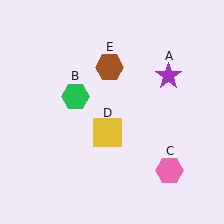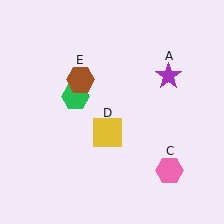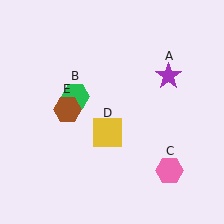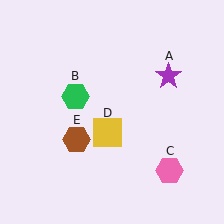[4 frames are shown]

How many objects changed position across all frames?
1 object changed position: brown hexagon (object E).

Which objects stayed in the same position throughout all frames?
Purple star (object A) and green hexagon (object B) and pink hexagon (object C) and yellow square (object D) remained stationary.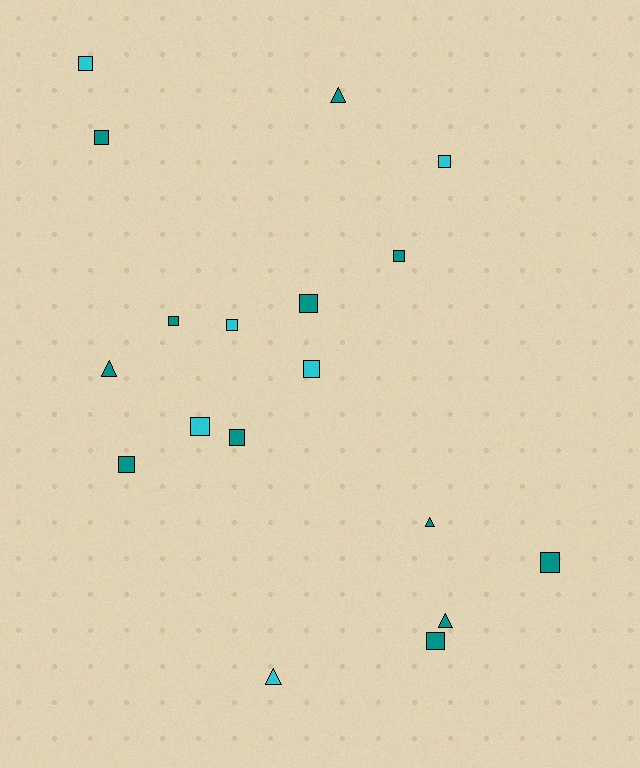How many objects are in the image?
There are 18 objects.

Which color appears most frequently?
Teal, with 12 objects.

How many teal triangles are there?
There are 4 teal triangles.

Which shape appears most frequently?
Square, with 13 objects.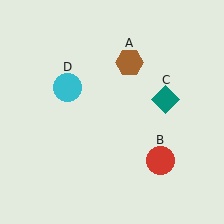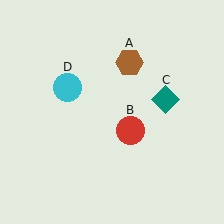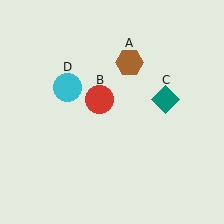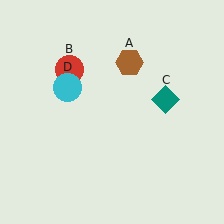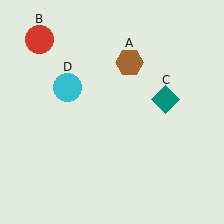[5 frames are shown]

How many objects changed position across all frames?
1 object changed position: red circle (object B).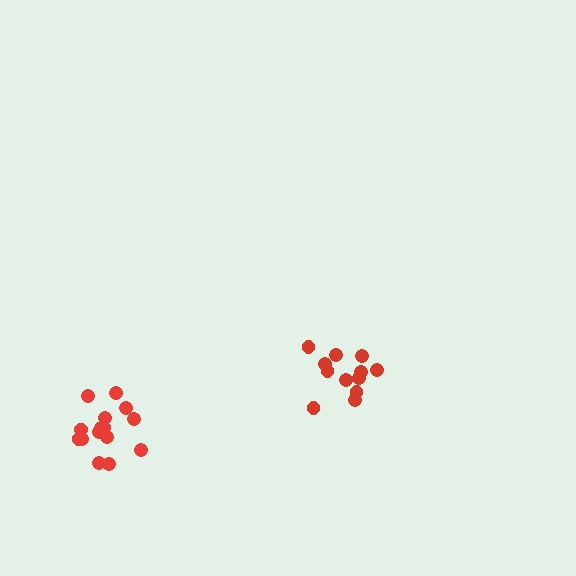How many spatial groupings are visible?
There are 2 spatial groupings.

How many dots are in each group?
Group 1: 12 dots, Group 2: 15 dots (27 total).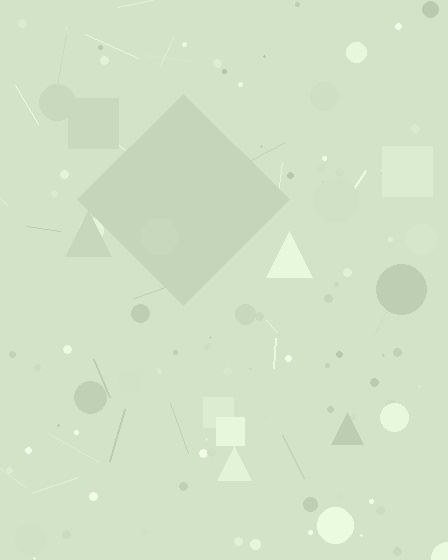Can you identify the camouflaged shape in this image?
The camouflaged shape is a diamond.